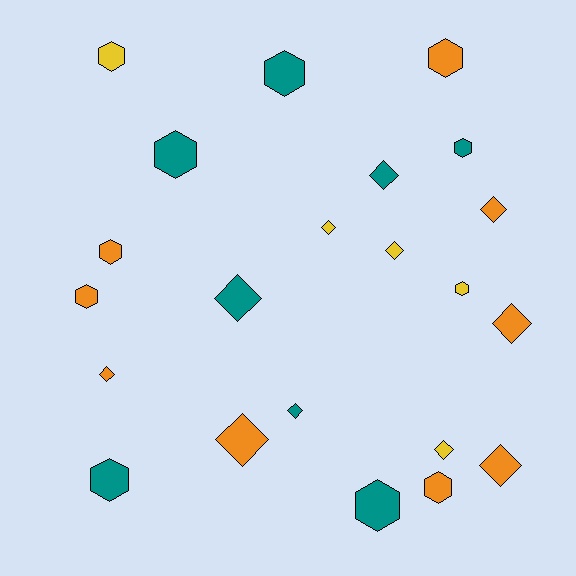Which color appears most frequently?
Orange, with 9 objects.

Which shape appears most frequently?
Hexagon, with 11 objects.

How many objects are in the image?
There are 22 objects.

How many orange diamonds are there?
There are 5 orange diamonds.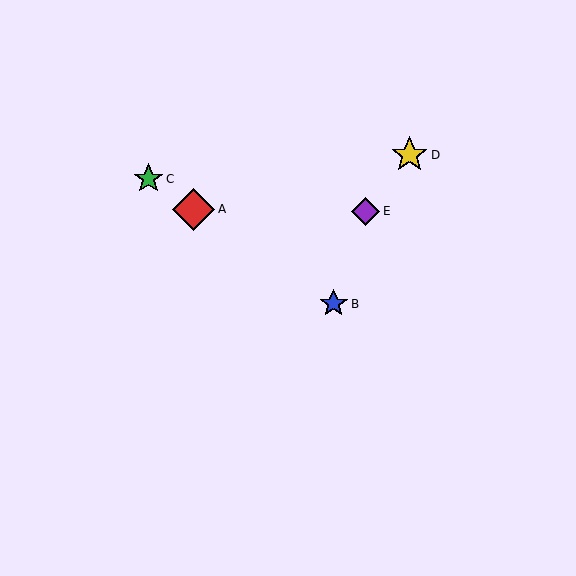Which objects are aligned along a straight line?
Objects A, B, C are aligned along a straight line.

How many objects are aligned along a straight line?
3 objects (A, B, C) are aligned along a straight line.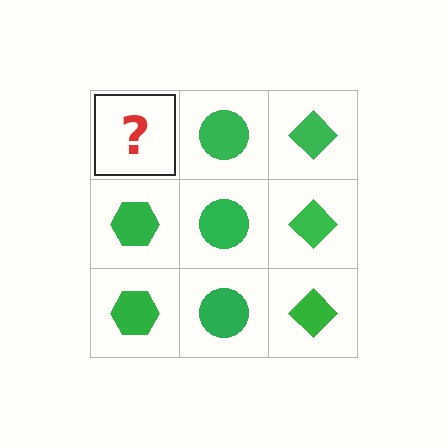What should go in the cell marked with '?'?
The missing cell should contain a green hexagon.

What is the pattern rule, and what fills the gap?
The rule is that each column has a consistent shape. The gap should be filled with a green hexagon.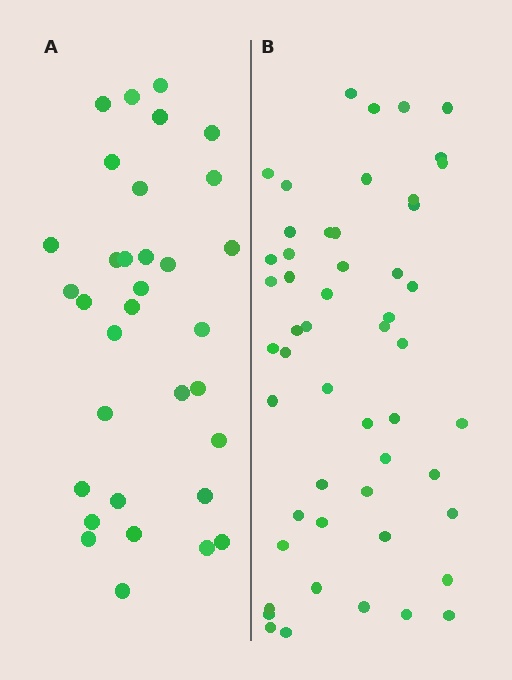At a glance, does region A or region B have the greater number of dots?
Region B (the right region) has more dots.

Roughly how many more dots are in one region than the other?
Region B has approximately 20 more dots than region A.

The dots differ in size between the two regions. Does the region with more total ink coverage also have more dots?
No. Region A has more total ink coverage because its dots are larger, but region B actually contains more individual dots. Total area can be misleading — the number of items is what matters here.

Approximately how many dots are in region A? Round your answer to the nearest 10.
About 30 dots. (The exact count is 33, which rounds to 30.)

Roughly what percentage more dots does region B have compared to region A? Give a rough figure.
About 60% more.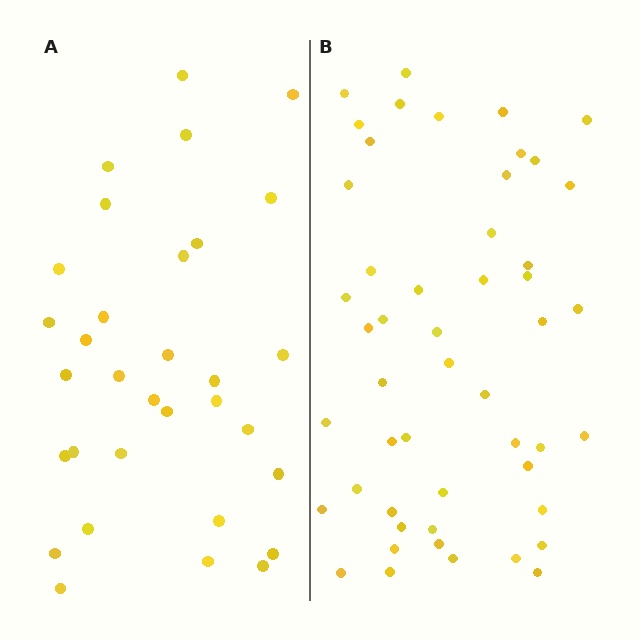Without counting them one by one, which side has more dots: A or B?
Region B (the right region) has more dots.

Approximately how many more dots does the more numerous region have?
Region B has approximately 20 more dots than region A.